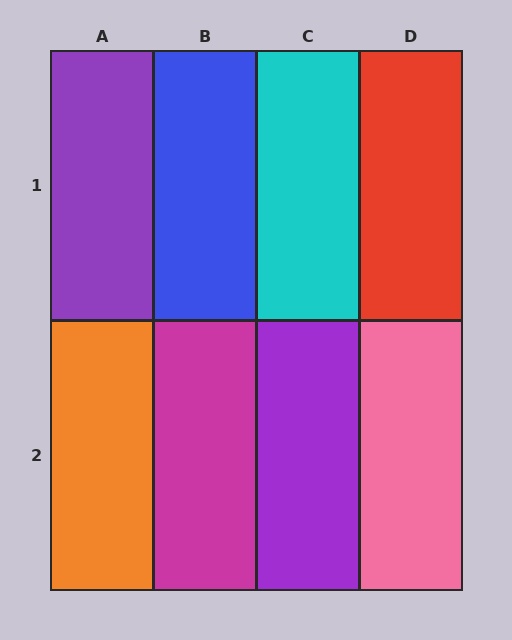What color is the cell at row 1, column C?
Cyan.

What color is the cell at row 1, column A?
Purple.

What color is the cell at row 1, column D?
Red.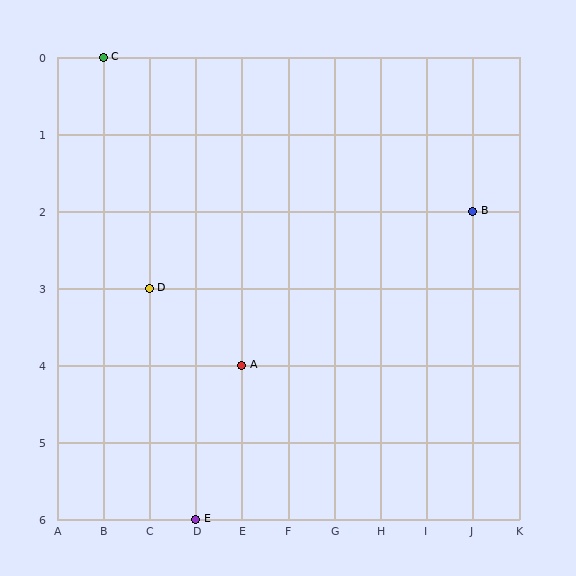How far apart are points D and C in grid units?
Points D and C are 1 column and 3 rows apart (about 3.2 grid units diagonally).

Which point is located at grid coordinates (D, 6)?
Point E is at (D, 6).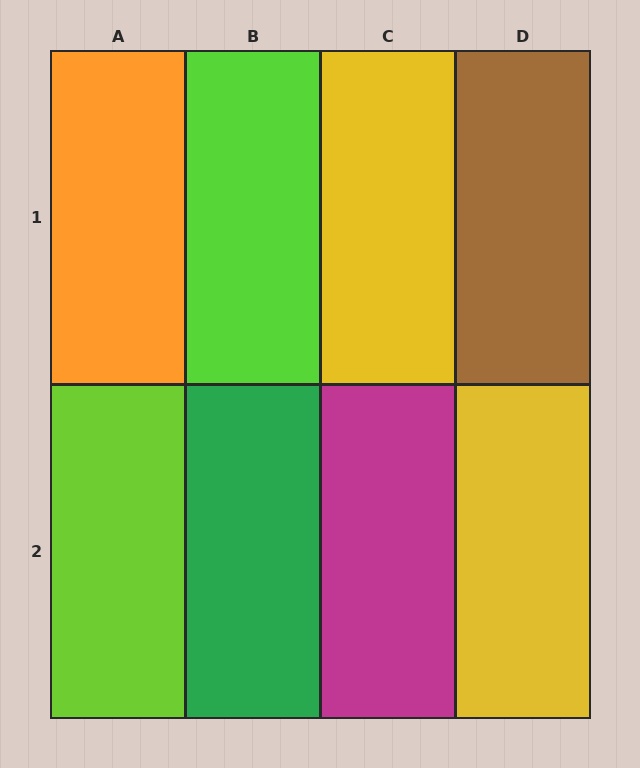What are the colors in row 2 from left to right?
Lime, green, magenta, yellow.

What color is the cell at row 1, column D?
Brown.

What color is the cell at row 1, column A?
Orange.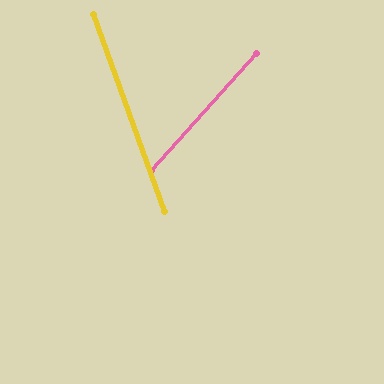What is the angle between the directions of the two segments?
Approximately 62 degrees.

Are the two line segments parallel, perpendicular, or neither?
Neither parallel nor perpendicular — they differ by about 62°.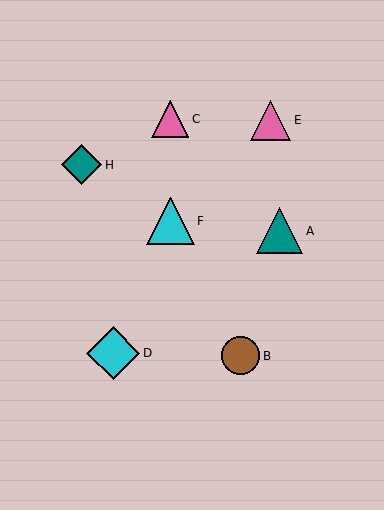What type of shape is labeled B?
Shape B is a brown circle.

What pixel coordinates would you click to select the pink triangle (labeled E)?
Click at (271, 120) to select the pink triangle E.